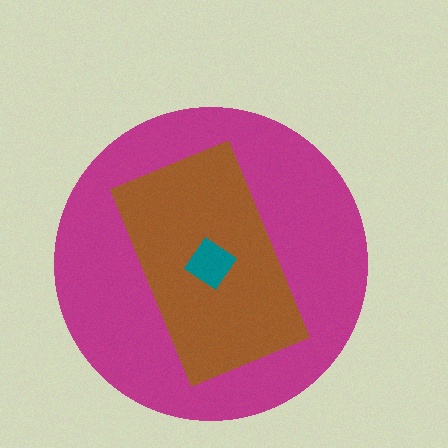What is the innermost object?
The teal diamond.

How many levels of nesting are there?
3.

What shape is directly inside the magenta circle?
The brown rectangle.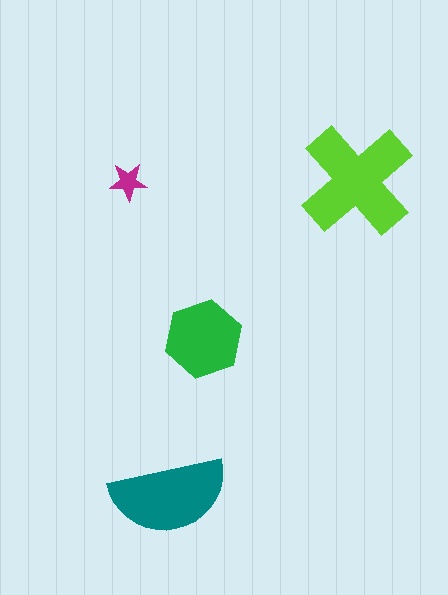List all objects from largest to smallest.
The lime cross, the teal semicircle, the green hexagon, the magenta star.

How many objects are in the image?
There are 4 objects in the image.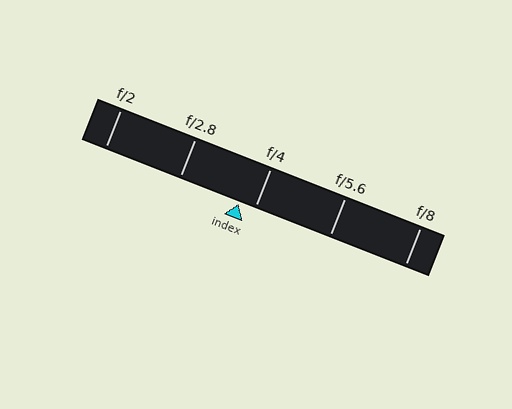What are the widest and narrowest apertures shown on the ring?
The widest aperture shown is f/2 and the narrowest is f/8.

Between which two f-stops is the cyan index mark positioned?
The index mark is between f/2.8 and f/4.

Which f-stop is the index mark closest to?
The index mark is closest to f/4.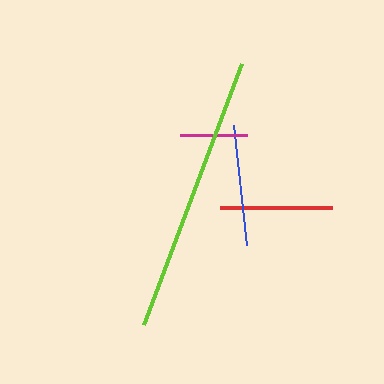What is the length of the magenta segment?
The magenta segment is approximately 67 pixels long.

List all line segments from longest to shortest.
From longest to shortest: lime, blue, red, magenta.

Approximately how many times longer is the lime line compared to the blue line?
The lime line is approximately 2.3 times the length of the blue line.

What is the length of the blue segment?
The blue segment is approximately 121 pixels long.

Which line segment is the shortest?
The magenta line is the shortest at approximately 67 pixels.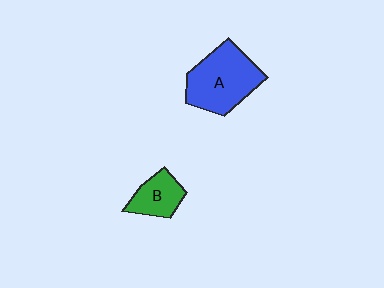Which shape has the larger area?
Shape A (blue).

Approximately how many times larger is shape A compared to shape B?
Approximately 2.0 times.